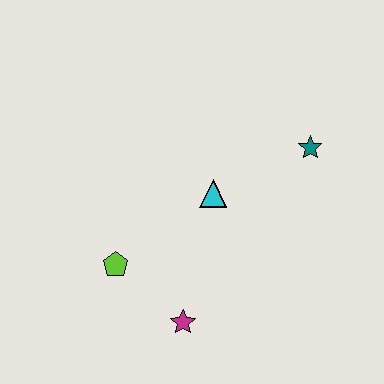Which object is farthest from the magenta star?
The teal star is farthest from the magenta star.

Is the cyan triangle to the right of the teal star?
No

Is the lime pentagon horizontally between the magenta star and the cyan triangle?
No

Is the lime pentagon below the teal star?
Yes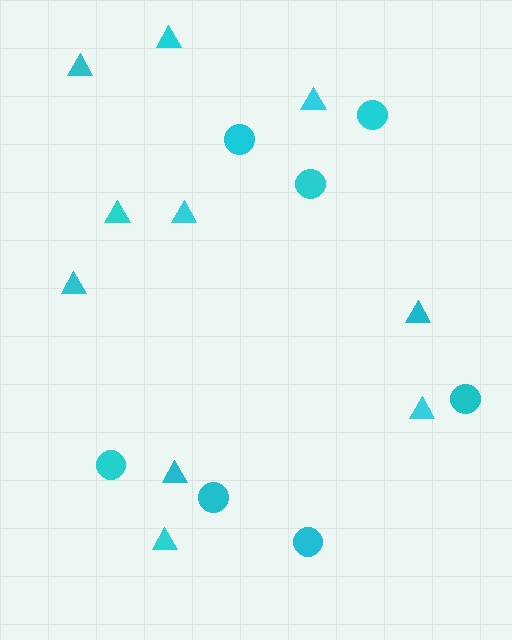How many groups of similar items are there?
There are 2 groups: one group of circles (7) and one group of triangles (10).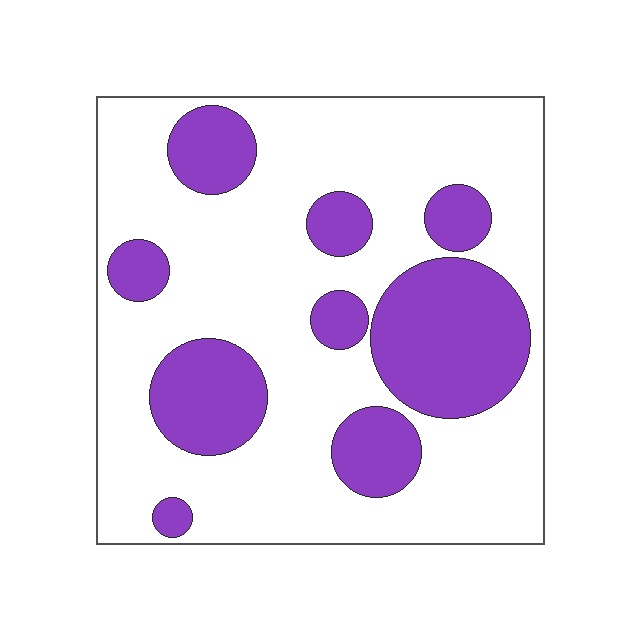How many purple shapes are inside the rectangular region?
9.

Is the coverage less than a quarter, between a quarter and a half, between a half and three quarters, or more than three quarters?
Between a quarter and a half.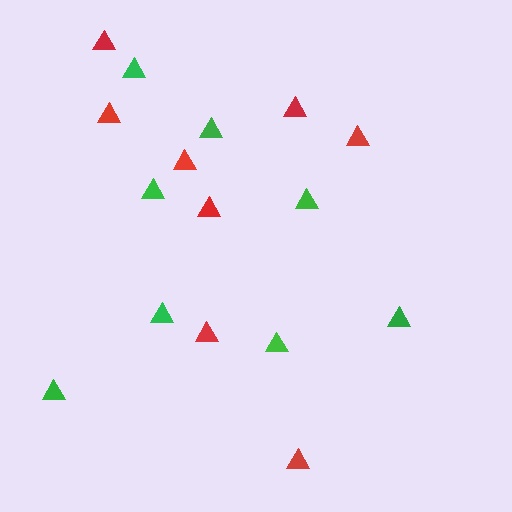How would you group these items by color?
There are 2 groups: one group of green triangles (8) and one group of red triangles (8).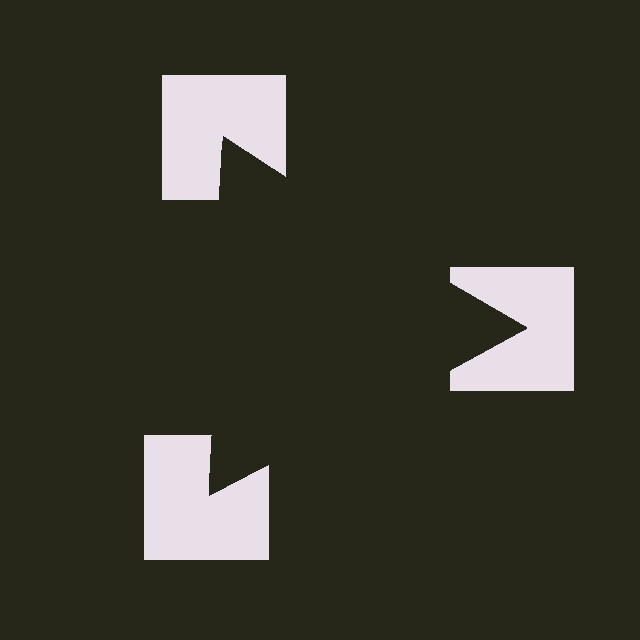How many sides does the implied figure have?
3 sides.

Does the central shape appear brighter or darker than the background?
It typically appears slightly darker than the background, even though no actual brightness change is drawn.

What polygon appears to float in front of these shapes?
An illusory triangle — its edges are inferred from the aligned wedge cuts in the notched squares, not physically drawn.